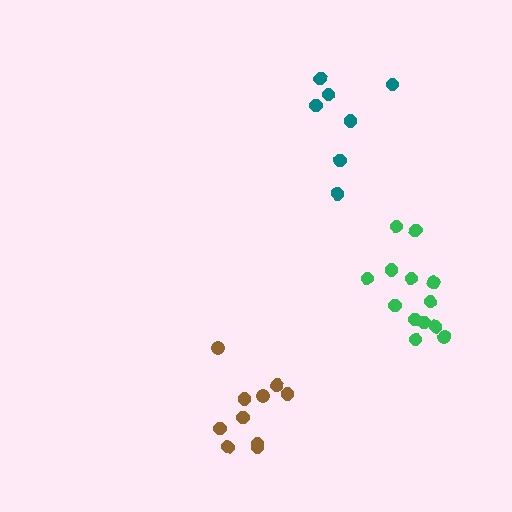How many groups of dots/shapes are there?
There are 3 groups.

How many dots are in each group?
Group 1: 13 dots, Group 2: 10 dots, Group 3: 7 dots (30 total).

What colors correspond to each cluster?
The clusters are colored: green, brown, teal.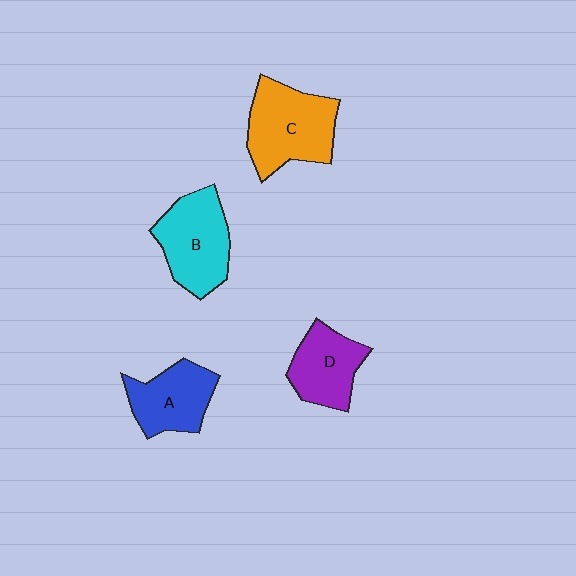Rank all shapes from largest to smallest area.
From largest to smallest: C (orange), B (cyan), A (blue), D (purple).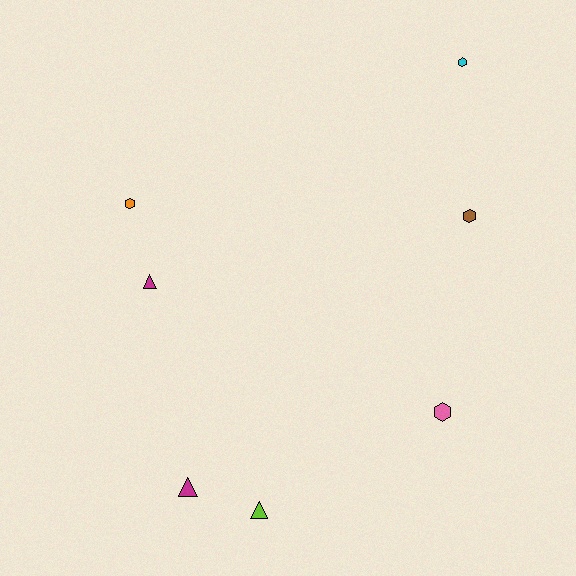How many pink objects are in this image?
There is 1 pink object.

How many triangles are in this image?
There are 3 triangles.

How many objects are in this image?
There are 7 objects.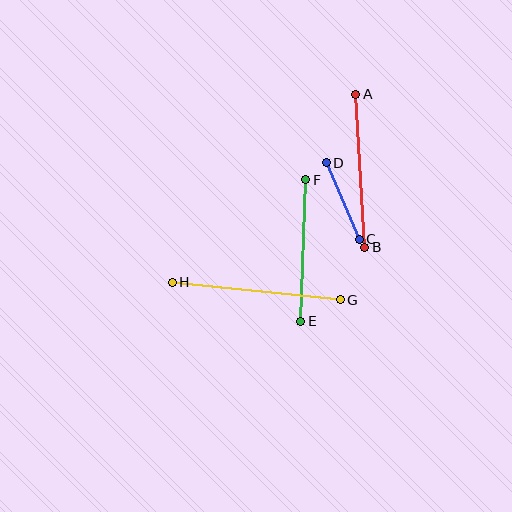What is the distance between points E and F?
The distance is approximately 141 pixels.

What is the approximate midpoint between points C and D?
The midpoint is at approximately (343, 201) pixels.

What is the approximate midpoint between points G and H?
The midpoint is at approximately (256, 291) pixels.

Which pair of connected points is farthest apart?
Points G and H are farthest apart.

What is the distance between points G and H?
The distance is approximately 169 pixels.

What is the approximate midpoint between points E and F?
The midpoint is at approximately (303, 251) pixels.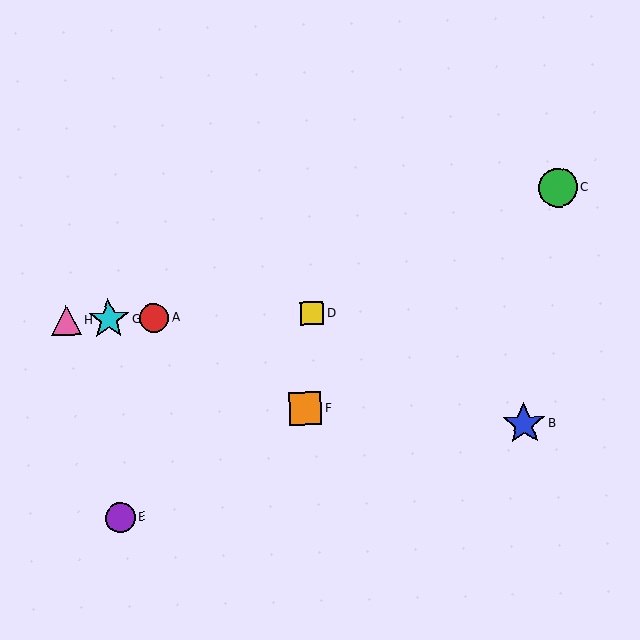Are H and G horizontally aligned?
Yes, both are at y≈320.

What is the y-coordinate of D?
Object D is at y≈313.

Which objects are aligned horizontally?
Objects A, D, G, H are aligned horizontally.